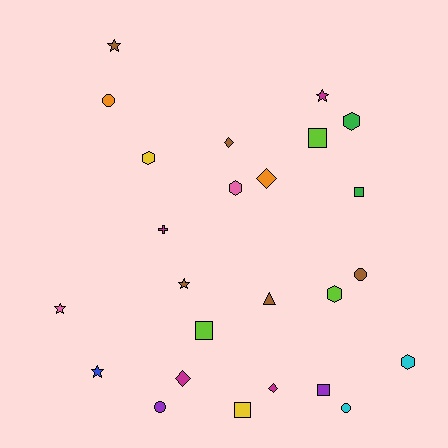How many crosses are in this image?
There is 1 cross.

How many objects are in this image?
There are 25 objects.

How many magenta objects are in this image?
There are 4 magenta objects.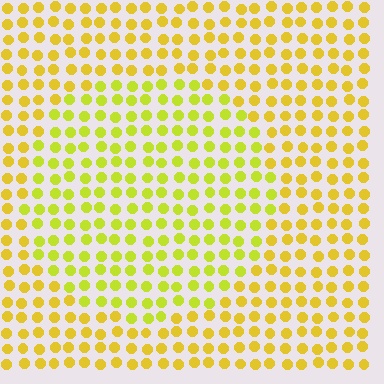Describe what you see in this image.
The image is filled with small yellow elements in a uniform arrangement. A circle-shaped region is visible where the elements are tinted to a slightly different hue, forming a subtle color boundary.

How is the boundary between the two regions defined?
The boundary is defined purely by a slight shift in hue (about 22 degrees). Spacing, size, and orientation are identical on both sides.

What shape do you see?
I see a circle.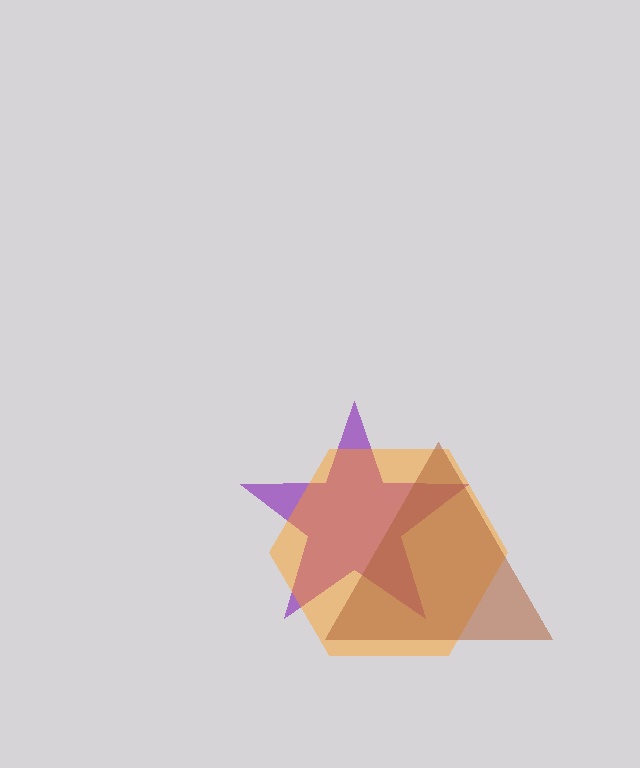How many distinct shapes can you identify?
There are 3 distinct shapes: a purple star, an orange hexagon, a brown triangle.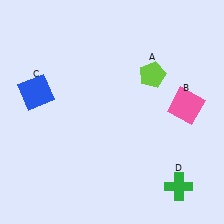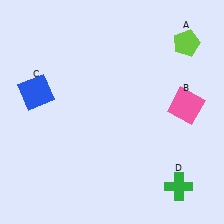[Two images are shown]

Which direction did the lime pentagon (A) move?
The lime pentagon (A) moved right.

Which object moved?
The lime pentagon (A) moved right.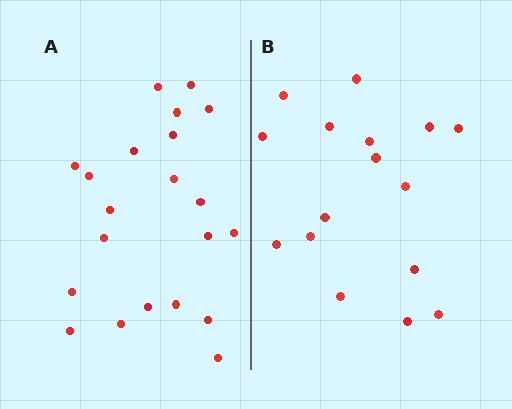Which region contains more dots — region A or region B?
Region A (the left region) has more dots.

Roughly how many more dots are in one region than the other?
Region A has about 5 more dots than region B.